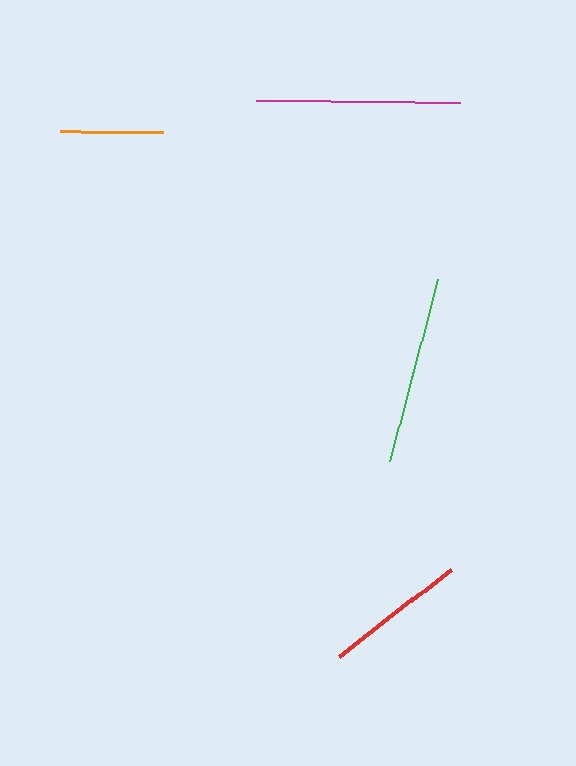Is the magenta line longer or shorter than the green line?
The magenta line is longer than the green line.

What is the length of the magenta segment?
The magenta segment is approximately 204 pixels long.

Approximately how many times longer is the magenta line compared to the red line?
The magenta line is approximately 1.4 times the length of the red line.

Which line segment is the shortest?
The orange line is the shortest at approximately 104 pixels.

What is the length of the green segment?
The green segment is approximately 189 pixels long.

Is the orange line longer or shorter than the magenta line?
The magenta line is longer than the orange line.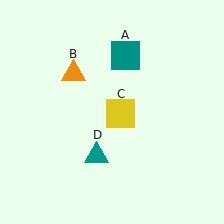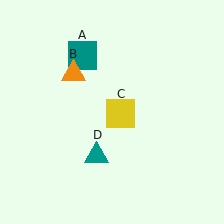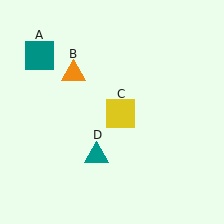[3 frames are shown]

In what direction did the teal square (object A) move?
The teal square (object A) moved left.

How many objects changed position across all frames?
1 object changed position: teal square (object A).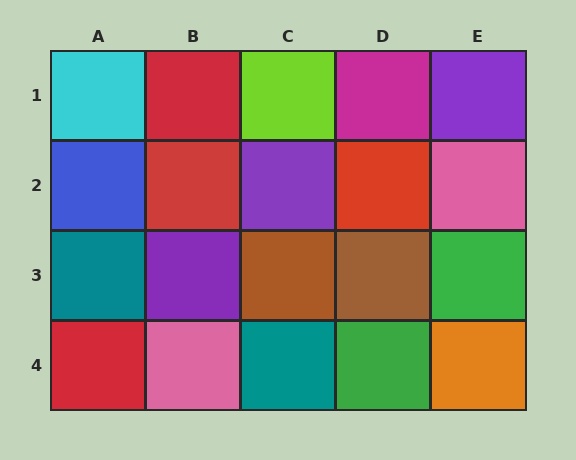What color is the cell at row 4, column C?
Teal.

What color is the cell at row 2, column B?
Red.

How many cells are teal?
2 cells are teal.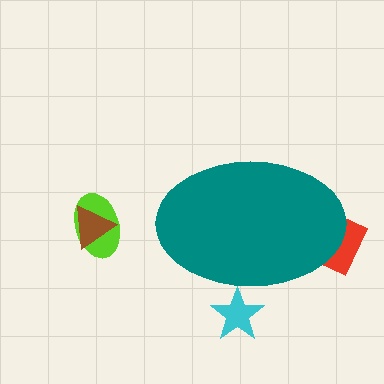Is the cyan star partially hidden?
Yes, the cyan star is partially hidden behind the teal ellipse.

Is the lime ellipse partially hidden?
No, the lime ellipse is fully visible.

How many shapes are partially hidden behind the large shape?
2 shapes are partially hidden.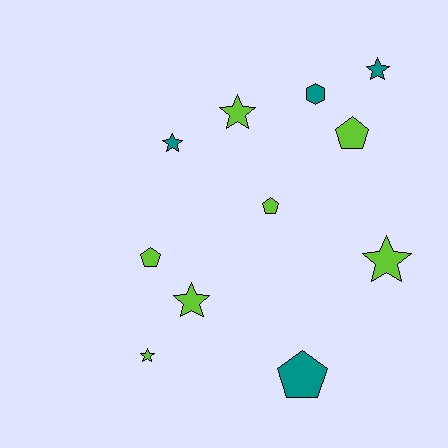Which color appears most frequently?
Lime, with 7 objects.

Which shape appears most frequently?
Star, with 6 objects.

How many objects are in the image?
There are 11 objects.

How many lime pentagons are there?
There are 3 lime pentagons.